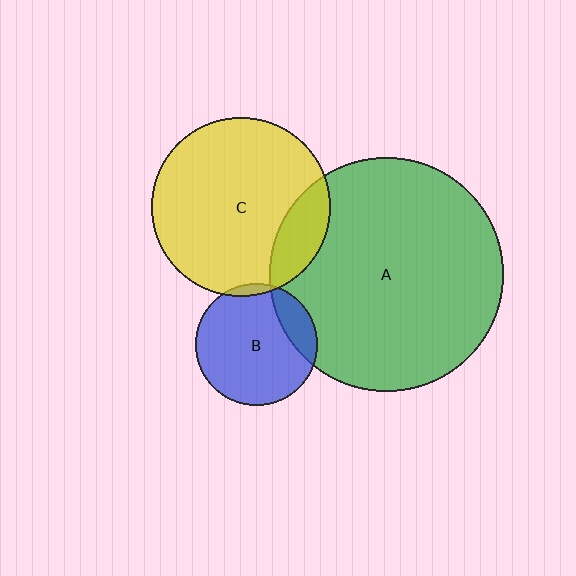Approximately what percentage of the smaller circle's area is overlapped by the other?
Approximately 5%.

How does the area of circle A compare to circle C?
Approximately 1.7 times.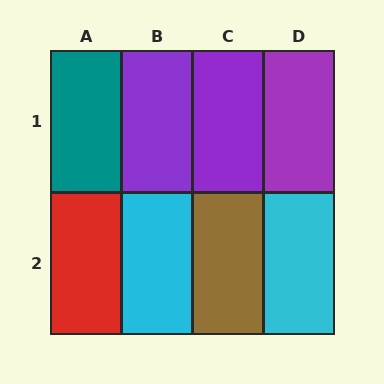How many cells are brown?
1 cell is brown.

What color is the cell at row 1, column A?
Teal.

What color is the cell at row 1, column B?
Purple.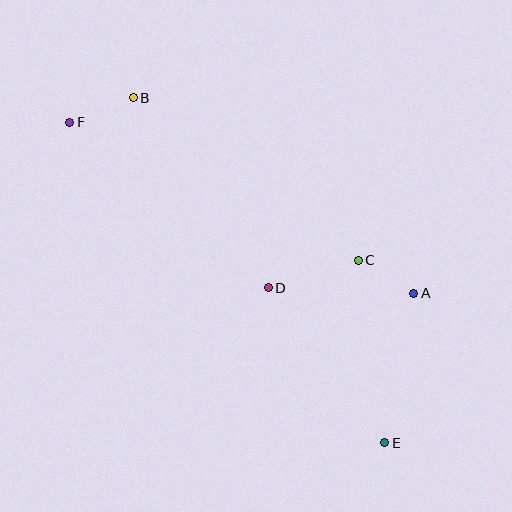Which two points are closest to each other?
Points A and C are closest to each other.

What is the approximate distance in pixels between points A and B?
The distance between A and B is approximately 341 pixels.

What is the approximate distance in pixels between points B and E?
The distance between B and E is approximately 427 pixels.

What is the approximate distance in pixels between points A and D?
The distance between A and D is approximately 145 pixels.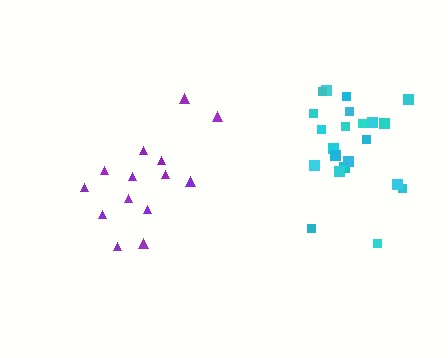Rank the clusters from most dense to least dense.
cyan, purple.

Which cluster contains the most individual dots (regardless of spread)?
Cyan (23).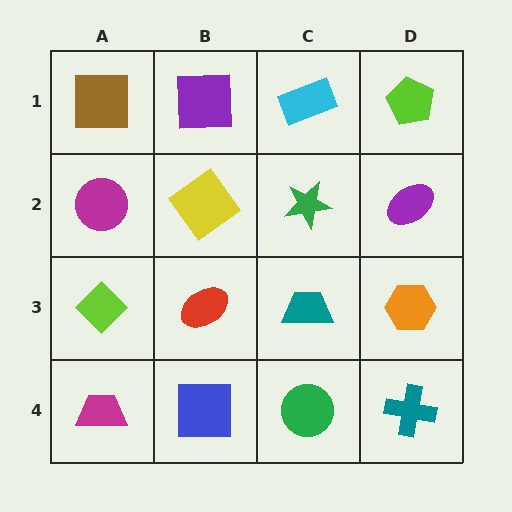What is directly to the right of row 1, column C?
A lime pentagon.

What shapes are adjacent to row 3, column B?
A yellow diamond (row 2, column B), a blue square (row 4, column B), a lime diamond (row 3, column A), a teal trapezoid (row 3, column C).